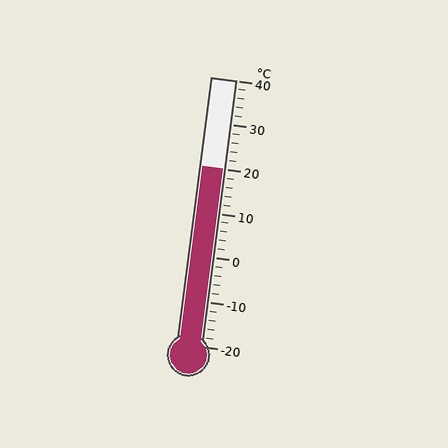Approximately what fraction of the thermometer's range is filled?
The thermometer is filled to approximately 65% of its range.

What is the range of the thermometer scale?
The thermometer scale ranges from -20°C to 40°C.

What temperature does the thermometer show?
The thermometer shows approximately 20°C.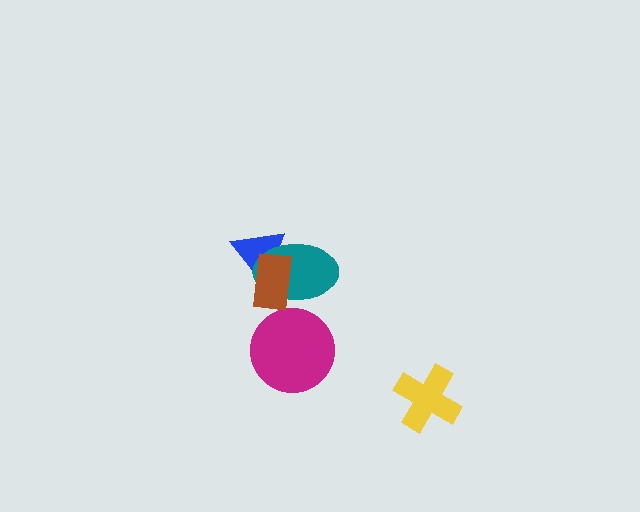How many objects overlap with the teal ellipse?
2 objects overlap with the teal ellipse.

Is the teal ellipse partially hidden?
Yes, it is partially covered by another shape.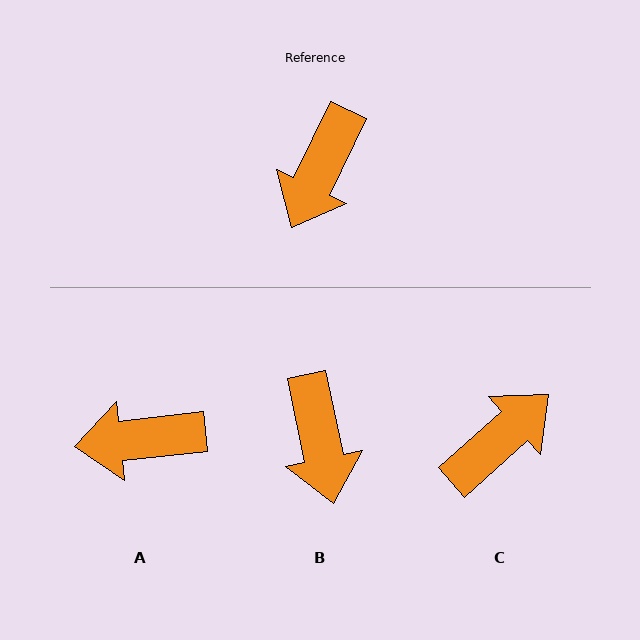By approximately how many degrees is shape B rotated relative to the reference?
Approximately 38 degrees counter-clockwise.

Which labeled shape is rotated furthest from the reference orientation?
C, about 158 degrees away.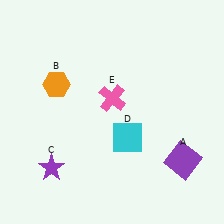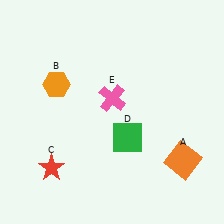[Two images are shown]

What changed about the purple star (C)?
In Image 1, C is purple. In Image 2, it changed to red.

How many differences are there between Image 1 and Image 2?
There are 3 differences between the two images.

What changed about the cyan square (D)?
In Image 1, D is cyan. In Image 2, it changed to green.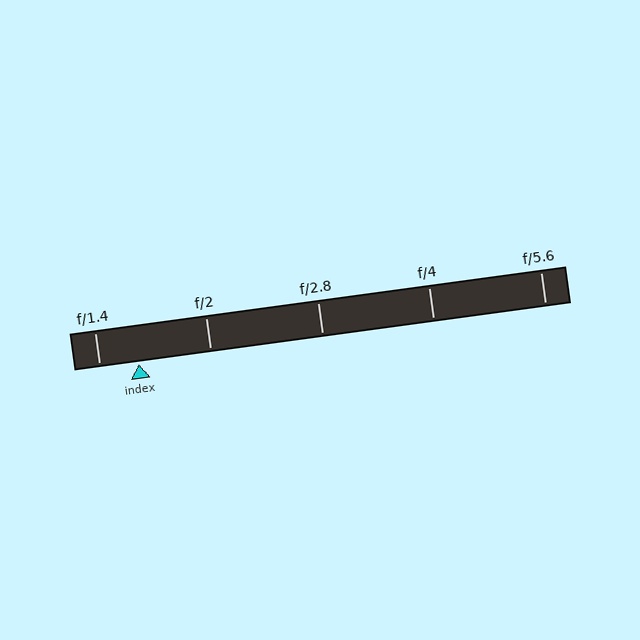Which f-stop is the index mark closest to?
The index mark is closest to f/1.4.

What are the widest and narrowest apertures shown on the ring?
The widest aperture shown is f/1.4 and the narrowest is f/5.6.